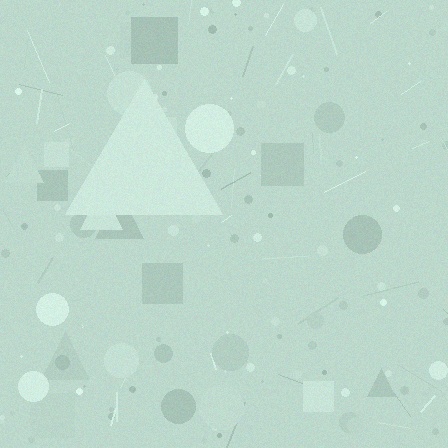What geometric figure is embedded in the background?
A triangle is embedded in the background.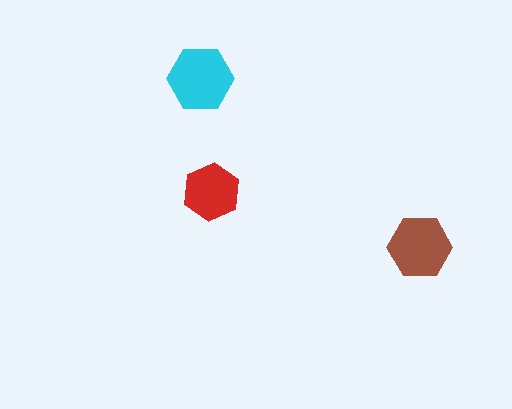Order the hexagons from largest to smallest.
the cyan one, the brown one, the red one.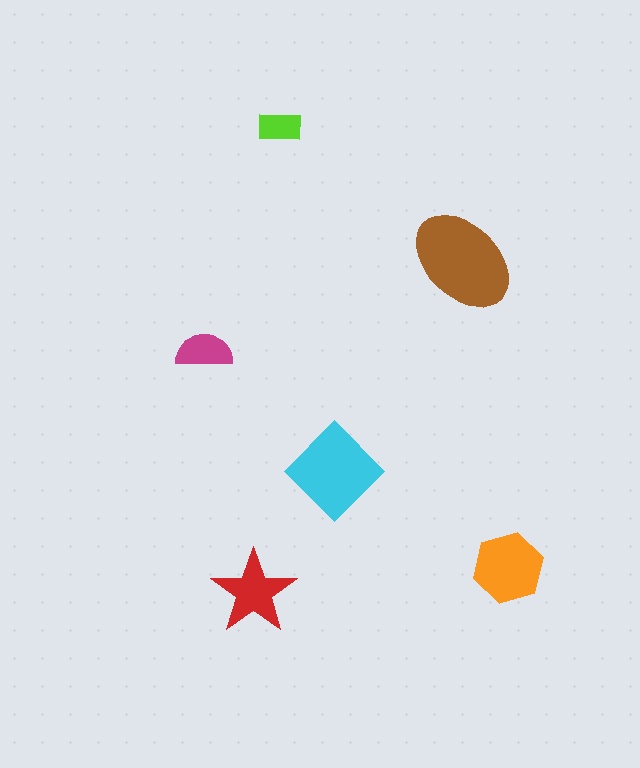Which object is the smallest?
The lime rectangle.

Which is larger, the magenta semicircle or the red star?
The red star.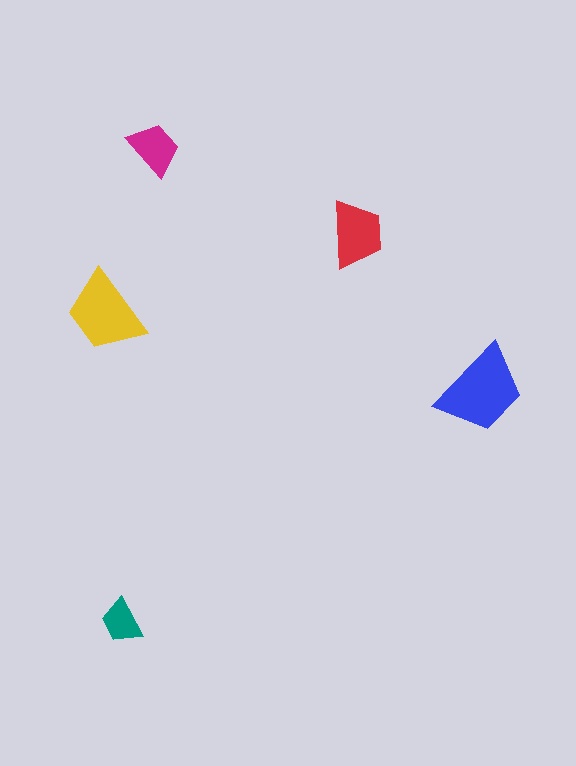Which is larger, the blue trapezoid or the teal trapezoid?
The blue one.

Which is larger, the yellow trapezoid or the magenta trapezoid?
The yellow one.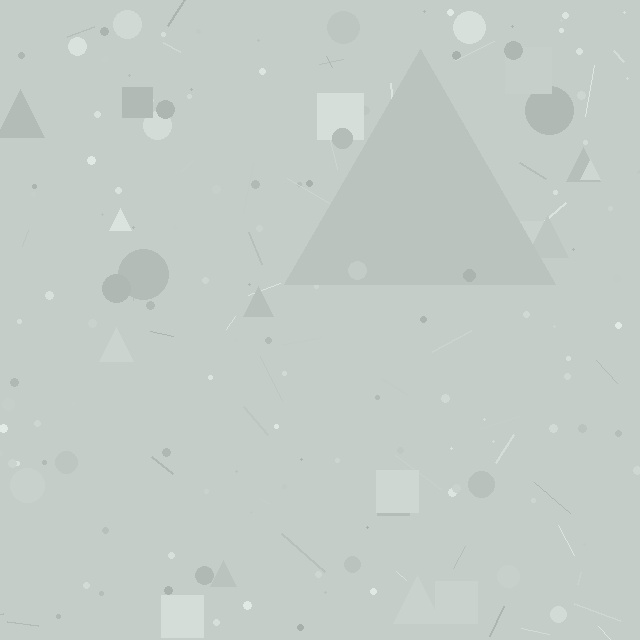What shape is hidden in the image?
A triangle is hidden in the image.